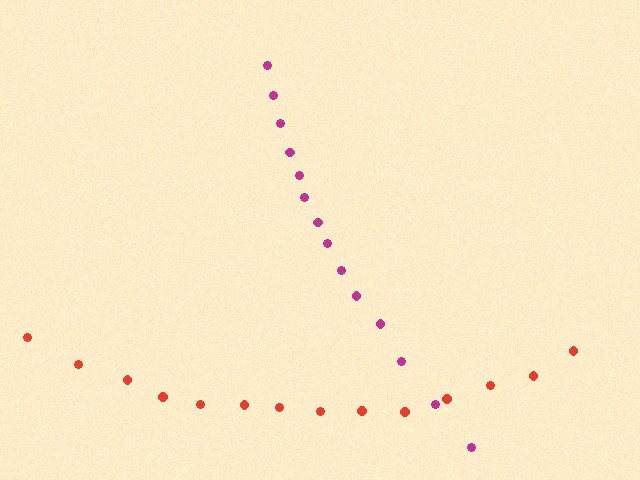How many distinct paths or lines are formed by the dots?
There are 2 distinct paths.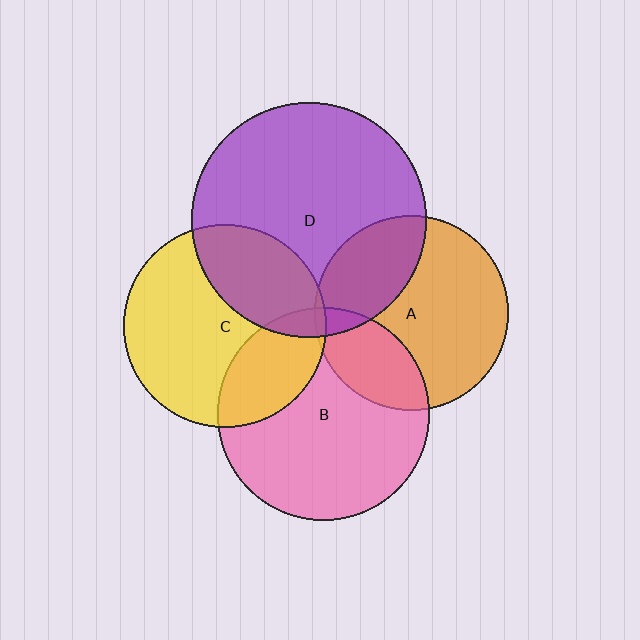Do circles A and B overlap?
Yes.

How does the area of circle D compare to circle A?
Approximately 1.5 times.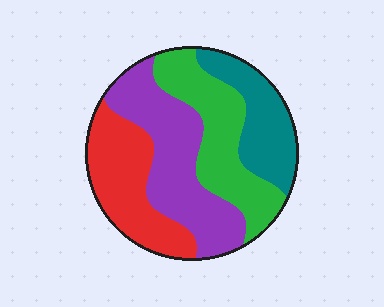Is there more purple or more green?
Purple.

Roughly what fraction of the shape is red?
Red takes up about one quarter (1/4) of the shape.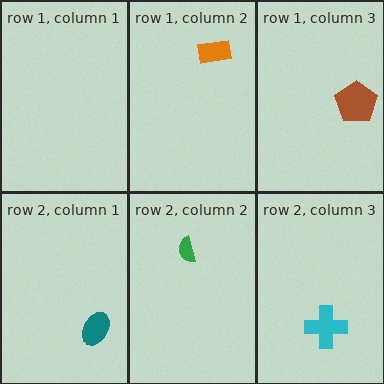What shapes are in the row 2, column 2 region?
The green semicircle.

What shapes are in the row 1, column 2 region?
The orange rectangle.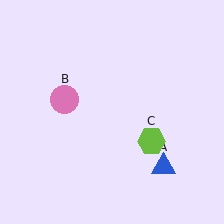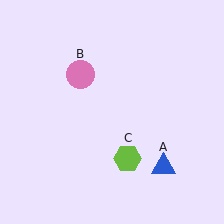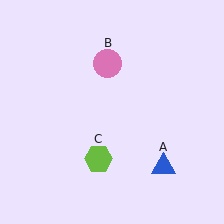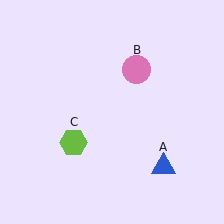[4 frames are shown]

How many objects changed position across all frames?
2 objects changed position: pink circle (object B), lime hexagon (object C).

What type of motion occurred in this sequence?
The pink circle (object B), lime hexagon (object C) rotated clockwise around the center of the scene.